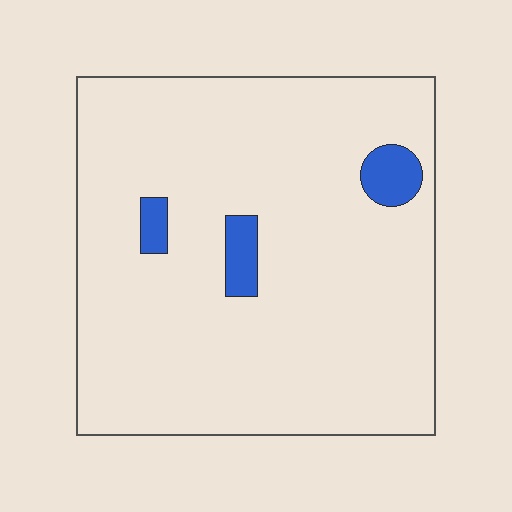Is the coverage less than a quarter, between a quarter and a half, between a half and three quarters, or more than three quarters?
Less than a quarter.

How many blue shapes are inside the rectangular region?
3.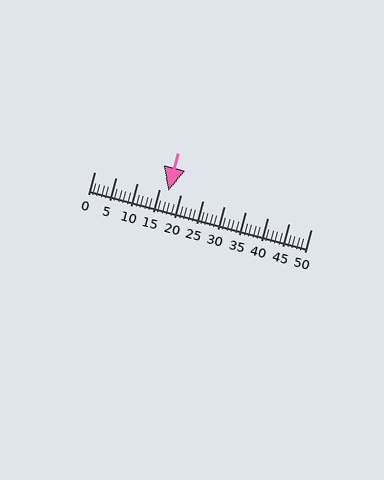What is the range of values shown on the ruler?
The ruler shows values from 0 to 50.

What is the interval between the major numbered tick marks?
The major tick marks are spaced 5 units apart.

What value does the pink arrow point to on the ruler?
The pink arrow points to approximately 17.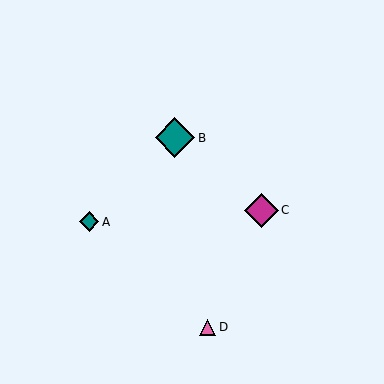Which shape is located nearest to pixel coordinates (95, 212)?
The teal diamond (labeled A) at (89, 222) is nearest to that location.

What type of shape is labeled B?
Shape B is a teal diamond.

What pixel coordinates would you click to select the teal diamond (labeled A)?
Click at (89, 222) to select the teal diamond A.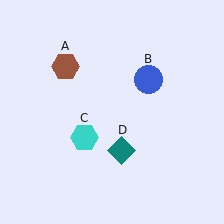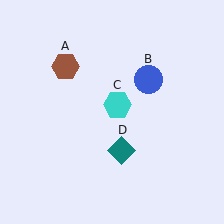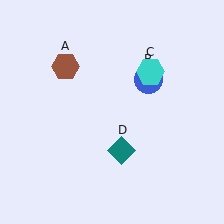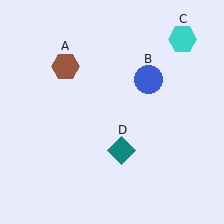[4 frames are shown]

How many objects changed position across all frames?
1 object changed position: cyan hexagon (object C).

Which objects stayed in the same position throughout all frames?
Brown hexagon (object A) and blue circle (object B) and teal diamond (object D) remained stationary.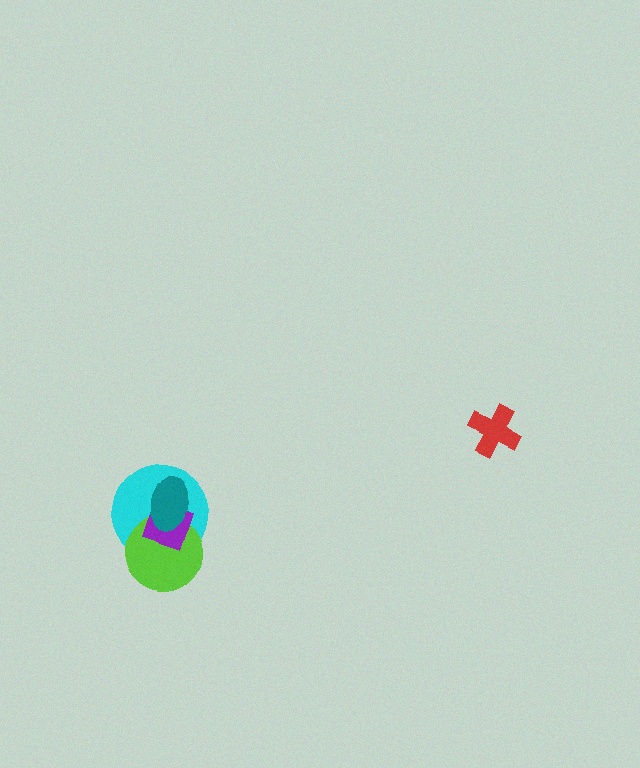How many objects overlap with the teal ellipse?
3 objects overlap with the teal ellipse.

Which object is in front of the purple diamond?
The teal ellipse is in front of the purple diamond.